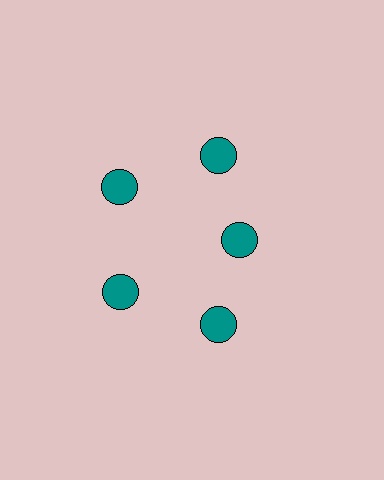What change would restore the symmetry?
The symmetry would be restored by moving it outward, back onto the ring so that all 5 circles sit at equal angles and equal distance from the center.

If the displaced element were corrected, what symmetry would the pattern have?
It would have 5-fold rotational symmetry — the pattern would map onto itself every 72 degrees.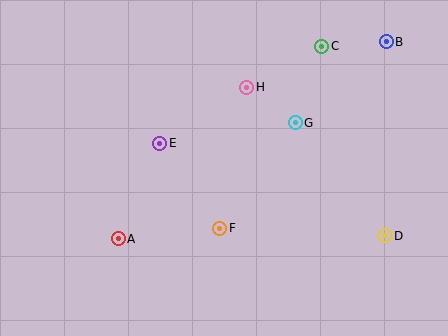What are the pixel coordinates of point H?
Point H is at (247, 87).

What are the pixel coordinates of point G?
Point G is at (295, 123).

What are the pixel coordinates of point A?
Point A is at (118, 239).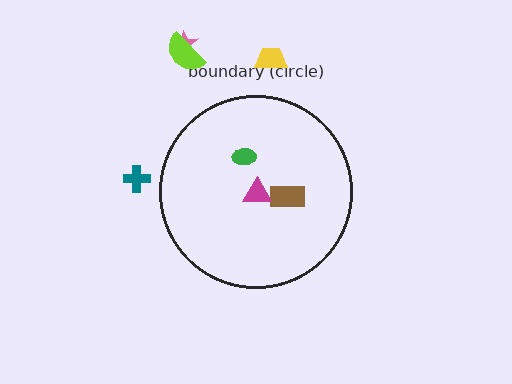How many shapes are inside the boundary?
3 inside, 4 outside.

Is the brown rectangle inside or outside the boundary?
Inside.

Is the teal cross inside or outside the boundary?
Outside.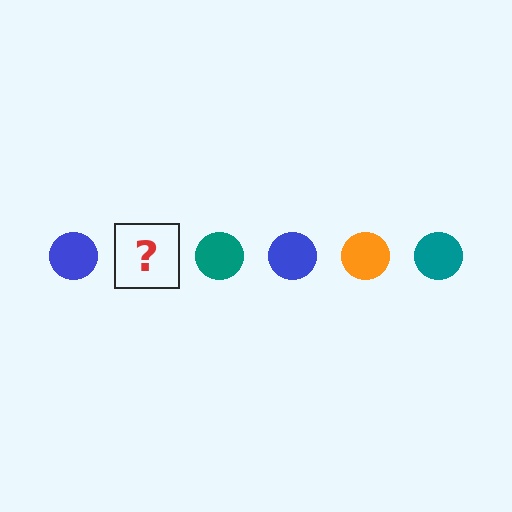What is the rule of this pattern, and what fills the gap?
The rule is that the pattern cycles through blue, orange, teal circles. The gap should be filled with an orange circle.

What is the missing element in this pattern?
The missing element is an orange circle.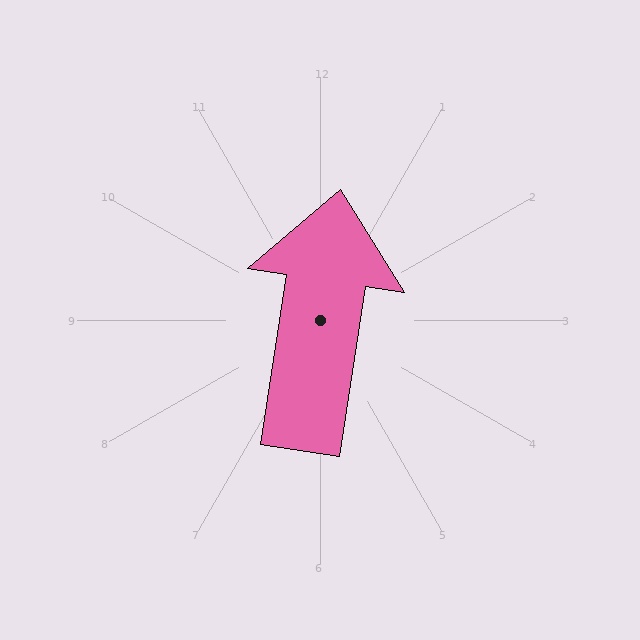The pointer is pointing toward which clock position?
Roughly 12 o'clock.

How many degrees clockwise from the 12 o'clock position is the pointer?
Approximately 9 degrees.